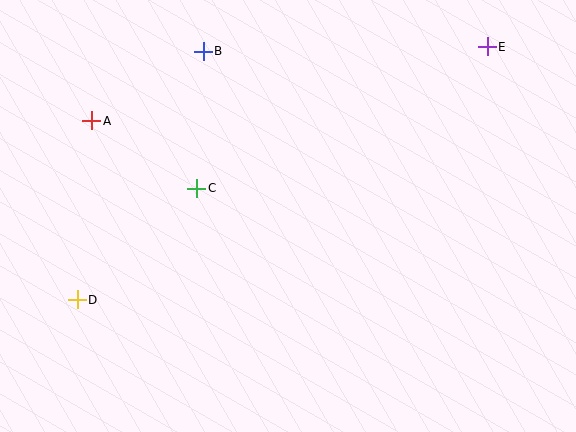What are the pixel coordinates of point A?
Point A is at (92, 121).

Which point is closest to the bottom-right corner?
Point E is closest to the bottom-right corner.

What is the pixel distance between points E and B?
The distance between E and B is 284 pixels.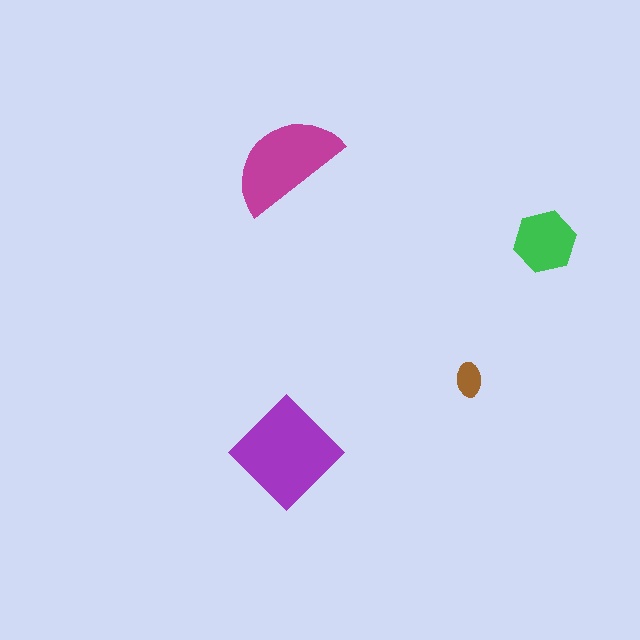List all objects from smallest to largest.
The brown ellipse, the green hexagon, the magenta semicircle, the purple diamond.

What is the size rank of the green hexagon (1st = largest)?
3rd.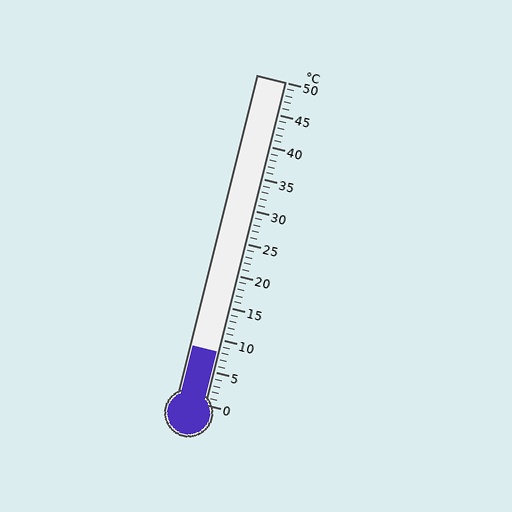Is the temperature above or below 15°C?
The temperature is below 15°C.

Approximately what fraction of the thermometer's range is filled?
The thermometer is filled to approximately 15% of its range.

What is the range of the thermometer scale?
The thermometer scale ranges from 0°C to 50°C.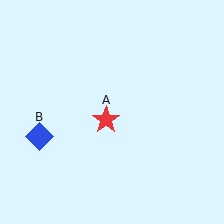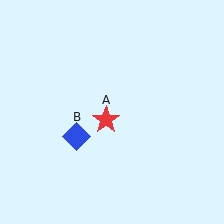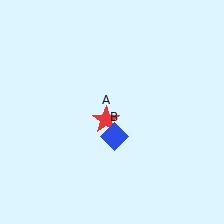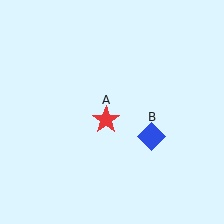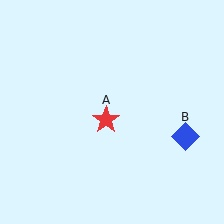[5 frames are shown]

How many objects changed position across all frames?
1 object changed position: blue diamond (object B).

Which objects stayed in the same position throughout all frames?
Red star (object A) remained stationary.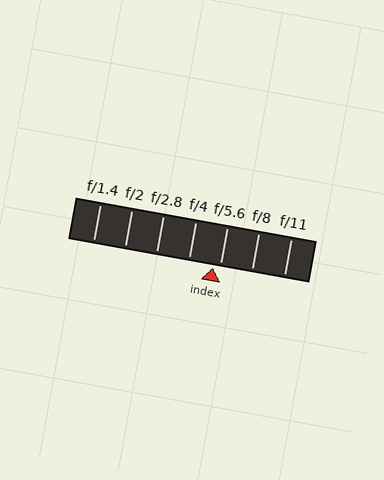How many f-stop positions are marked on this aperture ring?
There are 7 f-stop positions marked.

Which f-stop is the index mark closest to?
The index mark is closest to f/5.6.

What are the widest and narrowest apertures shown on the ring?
The widest aperture shown is f/1.4 and the narrowest is f/11.